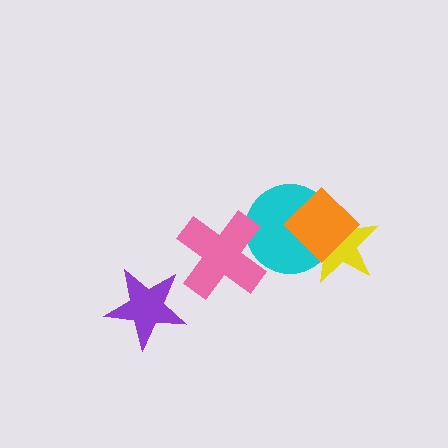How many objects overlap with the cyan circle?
3 objects overlap with the cyan circle.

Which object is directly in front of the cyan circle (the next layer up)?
The yellow star is directly in front of the cyan circle.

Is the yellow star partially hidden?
Yes, it is partially covered by another shape.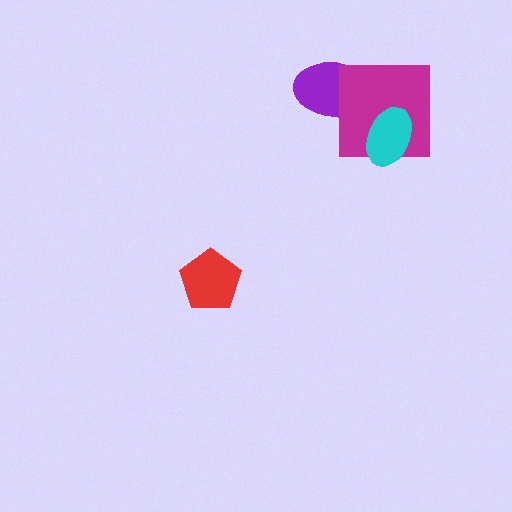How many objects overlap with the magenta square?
2 objects overlap with the magenta square.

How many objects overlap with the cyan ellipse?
1 object overlaps with the cyan ellipse.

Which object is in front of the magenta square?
The cyan ellipse is in front of the magenta square.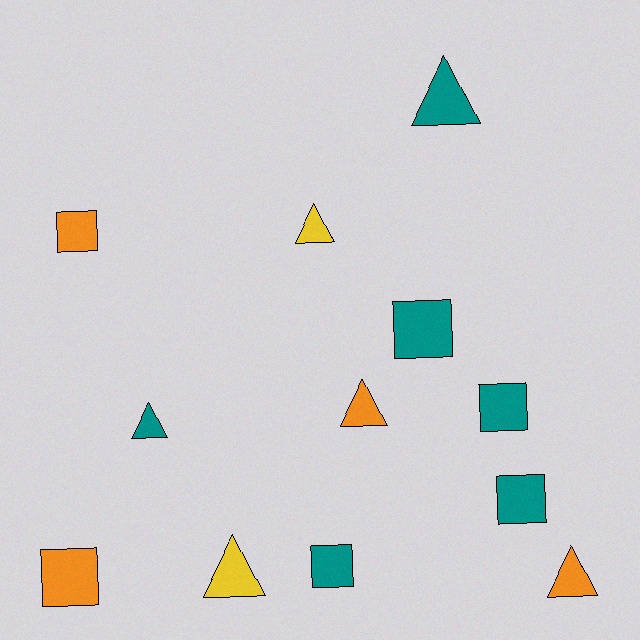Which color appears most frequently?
Teal, with 6 objects.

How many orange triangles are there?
There are 2 orange triangles.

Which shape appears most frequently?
Square, with 6 objects.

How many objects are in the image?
There are 12 objects.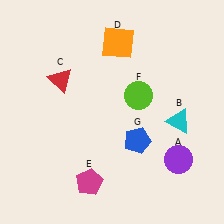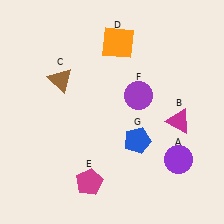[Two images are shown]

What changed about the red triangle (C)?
In Image 1, C is red. In Image 2, it changed to brown.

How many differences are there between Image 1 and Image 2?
There are 3 differences between the two images.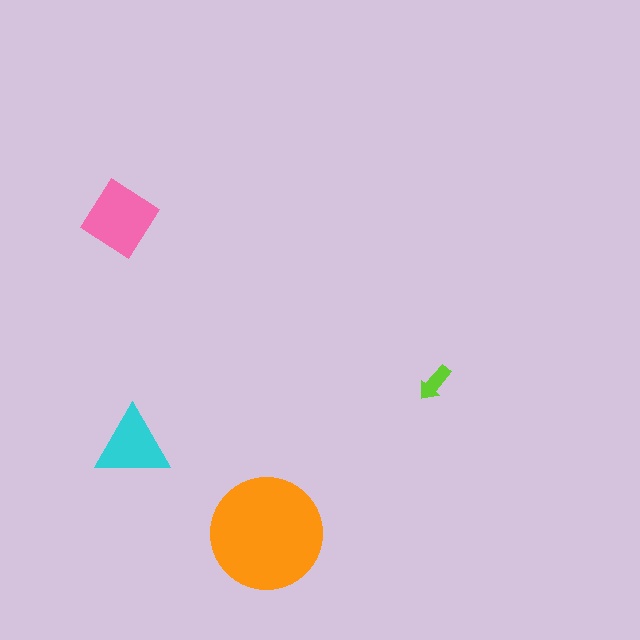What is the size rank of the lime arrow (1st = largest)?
4th.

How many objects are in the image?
There are 4 objects in the image.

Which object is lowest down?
The orange circle is bottommost.